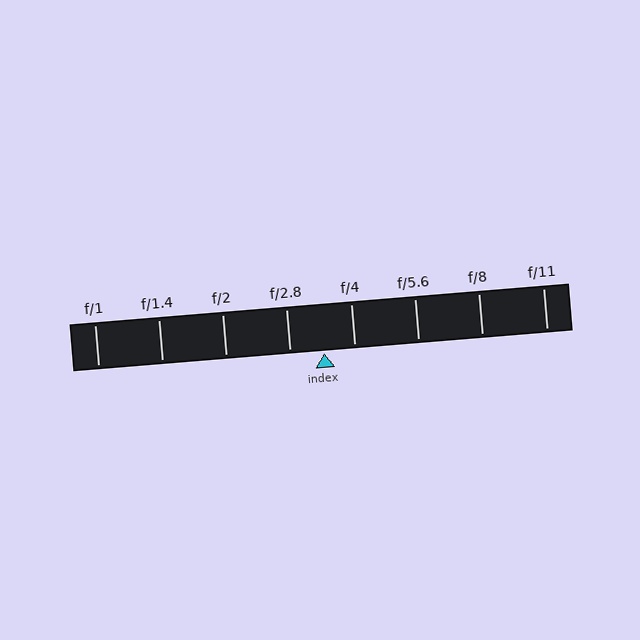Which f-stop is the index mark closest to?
The index mark is closest to f/4.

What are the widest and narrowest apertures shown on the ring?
The widest aperture shown is f/1 and the narrowest is f/11.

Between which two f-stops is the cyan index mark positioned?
The index mark is between f/2.8 and f/4.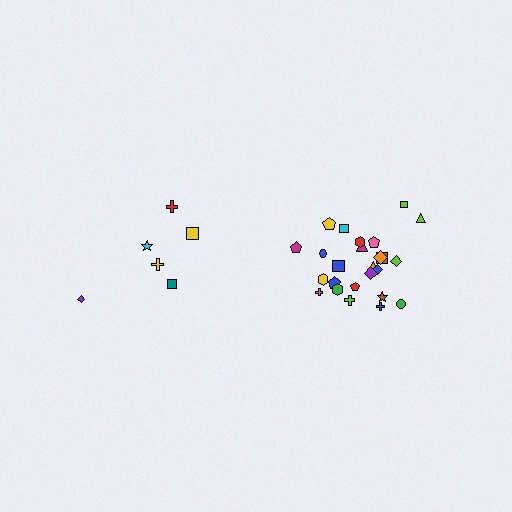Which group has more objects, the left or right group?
The right group.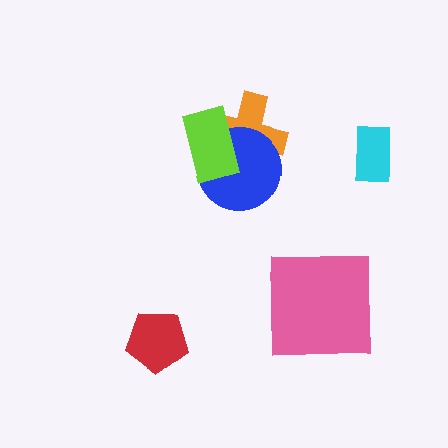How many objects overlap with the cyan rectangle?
0 objects overlap with the cyan rectangle.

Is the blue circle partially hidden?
Yes, it is partially covered by another shape.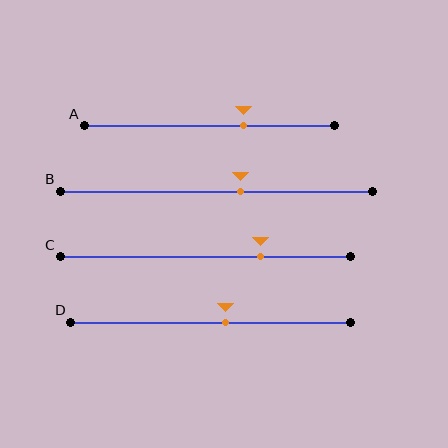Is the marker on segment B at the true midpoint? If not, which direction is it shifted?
No, the marker on segment B is shifted to the right by about 8% of the segment length.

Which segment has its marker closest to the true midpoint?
Segment D has its marker closest to the true midpoint.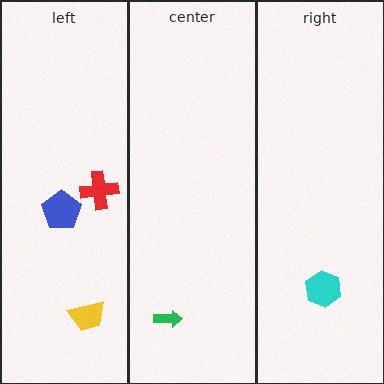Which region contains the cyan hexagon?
The right region.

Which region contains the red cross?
The left region.